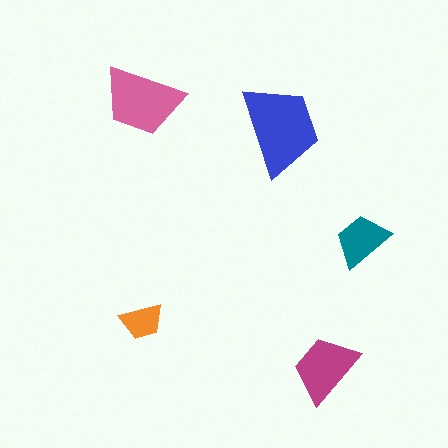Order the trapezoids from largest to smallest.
the blue one, the pink one, the magenta one, the teal one, the orange one.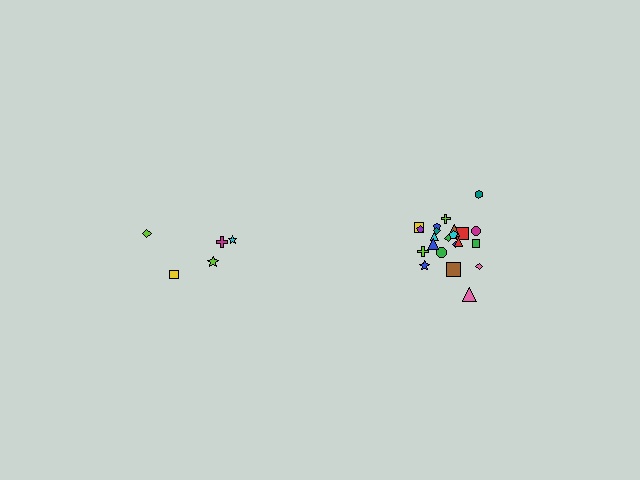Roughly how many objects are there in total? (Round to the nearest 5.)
Roughly 25 objects in total.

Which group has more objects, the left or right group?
The right group.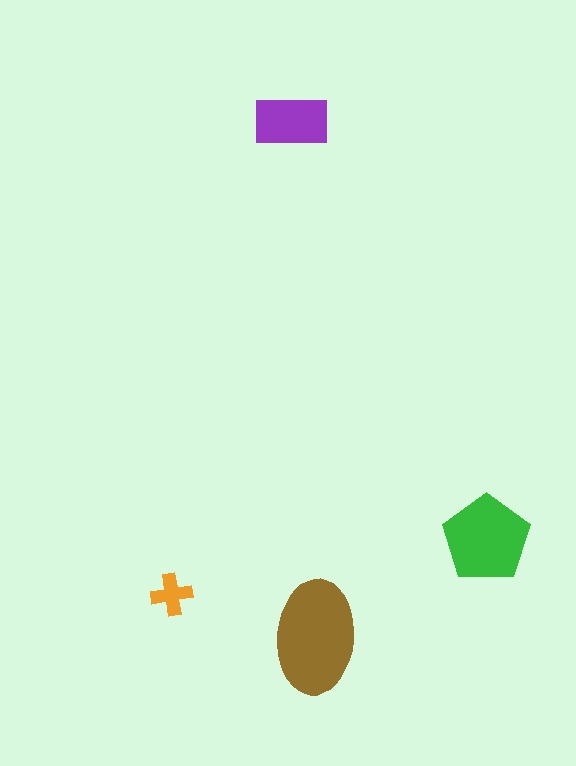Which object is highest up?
The purple rectangle is topmost.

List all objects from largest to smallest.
The brown ellipse, the green pentagon, the purple rectangle, the orange cross.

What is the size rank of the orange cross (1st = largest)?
4th.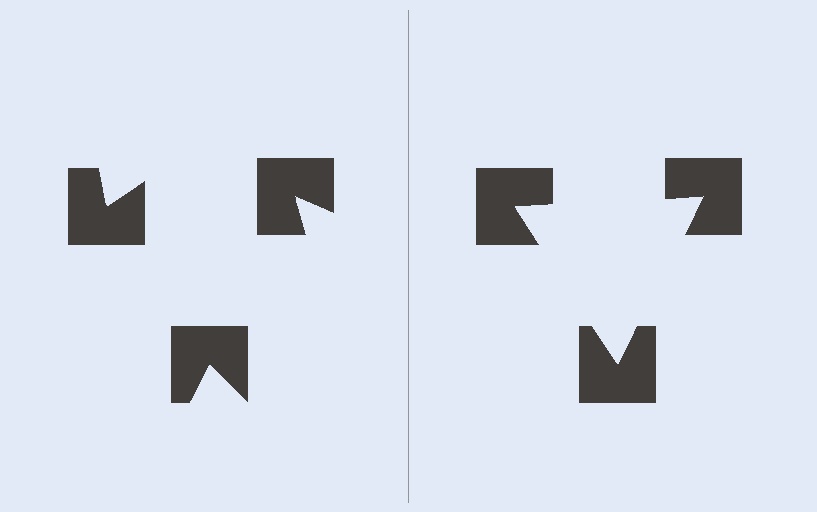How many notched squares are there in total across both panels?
6 — 3 on each side.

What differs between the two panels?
The notched squares are positioned identically on both sides; only the wedge orientations differ. On the right they align to a triangle; on the left they are misaligned.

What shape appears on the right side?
An illusory triangle.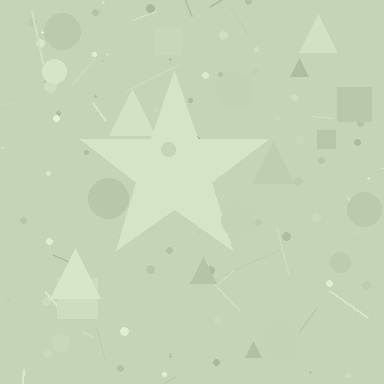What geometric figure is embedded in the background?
A star is embedded in the background.